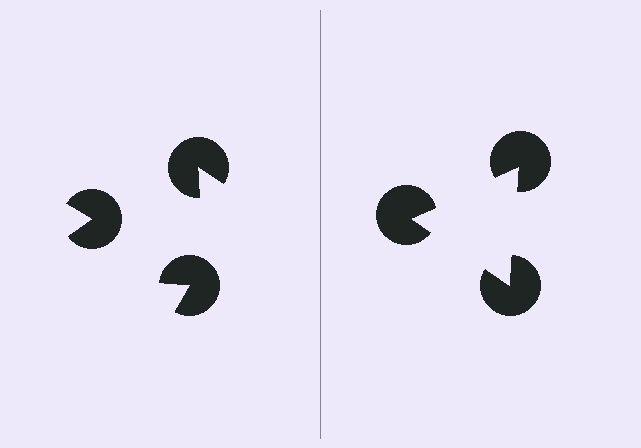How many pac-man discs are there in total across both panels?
6 — 3 on each side.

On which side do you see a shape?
An illusory triangle appears on the right side. On the left side the wedge cuts are rotated, so no coherent shape forms.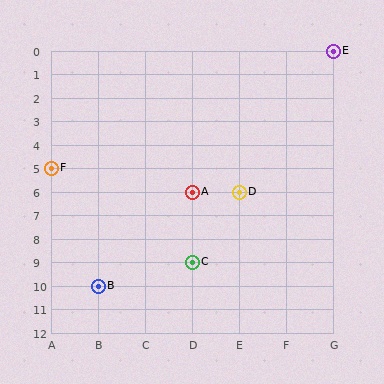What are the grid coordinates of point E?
Point E is at grid coordinates (G, 0).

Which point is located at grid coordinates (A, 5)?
Point F is at (A, 5).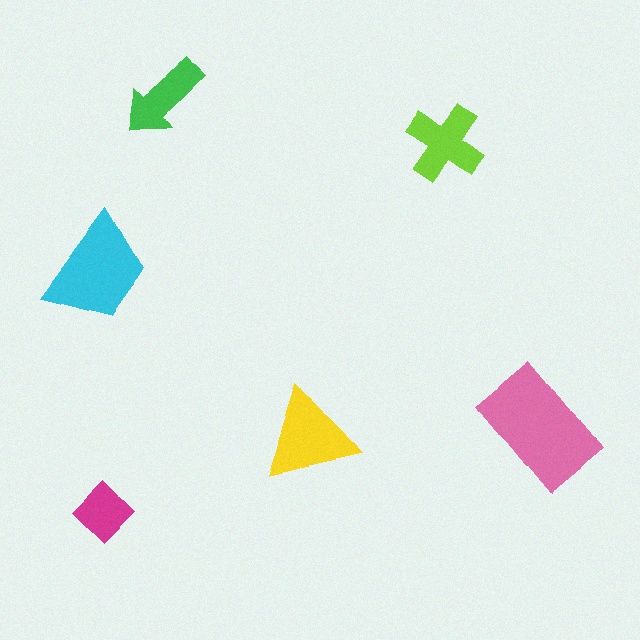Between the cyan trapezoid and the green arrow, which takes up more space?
The cyan trapezoid.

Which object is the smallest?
The magenta diamond.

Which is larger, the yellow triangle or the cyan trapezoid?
The cyan trapezoid.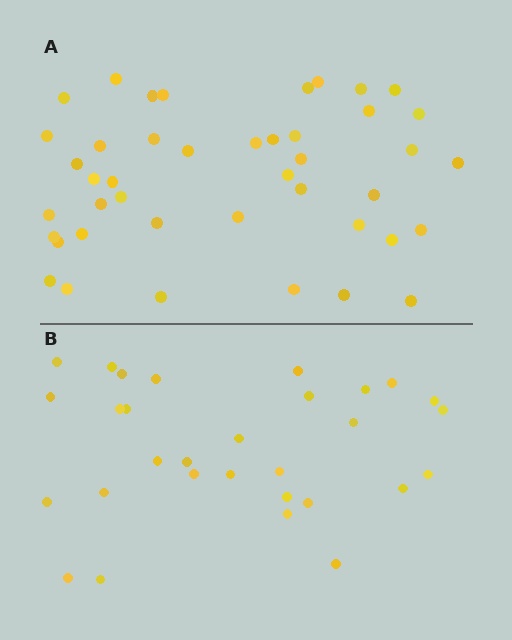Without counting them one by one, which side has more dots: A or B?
Region A (the top region) has more dots.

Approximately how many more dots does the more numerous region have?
Region A has approximately 15 more dots than region B.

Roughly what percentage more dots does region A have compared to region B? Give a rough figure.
About 45% more.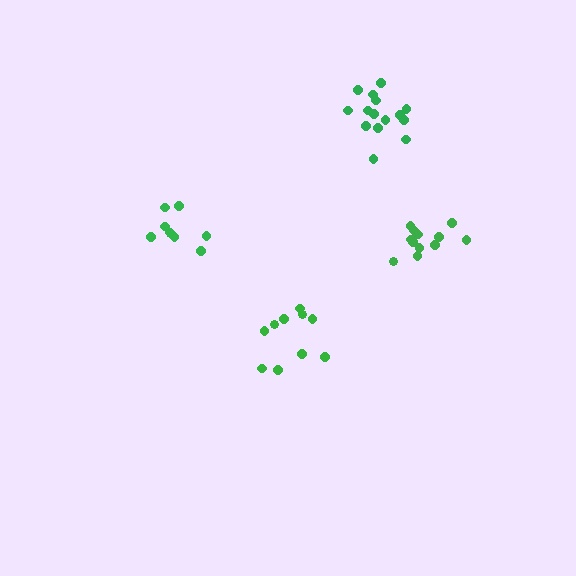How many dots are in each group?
Group 1: 13 dots, Group 2: 10 dots, Group 3: 9 dots, Group 4: 15 dots (47 total).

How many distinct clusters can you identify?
There are 4 distinct clusters.